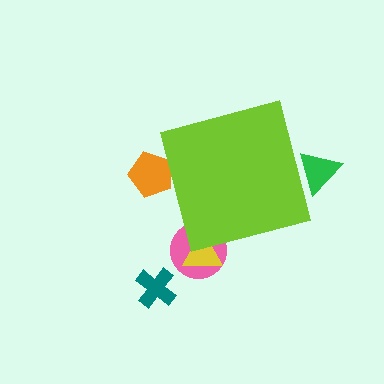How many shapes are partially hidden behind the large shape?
4 shapes are partially hidden.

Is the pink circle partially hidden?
Yes, the pink circle is partially hidden behind the lime square.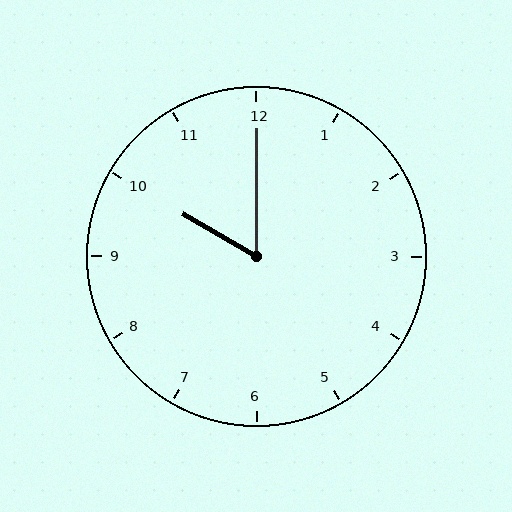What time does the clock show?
10:00.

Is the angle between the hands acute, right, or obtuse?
It is acute.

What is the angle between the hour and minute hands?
Approximately 60 degrees.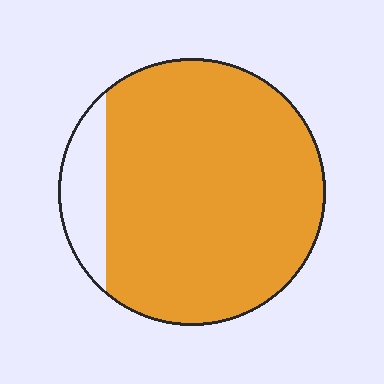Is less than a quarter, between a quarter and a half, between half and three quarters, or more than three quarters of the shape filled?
More than three quarters.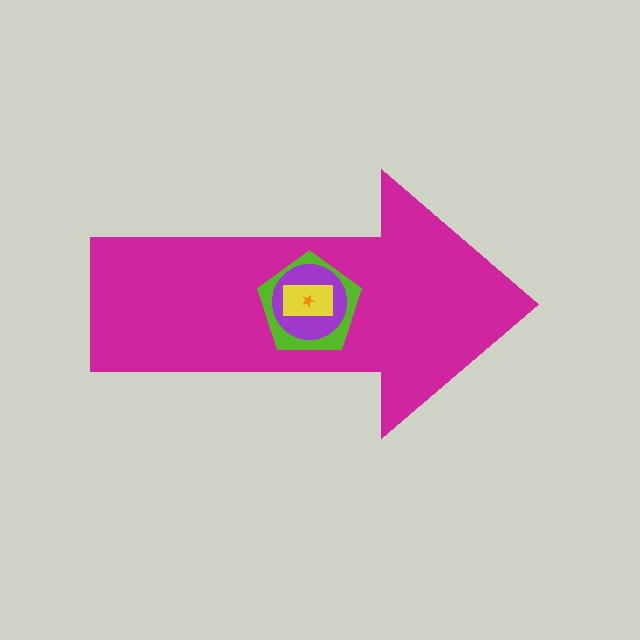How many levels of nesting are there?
5.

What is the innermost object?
The orange star.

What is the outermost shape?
The magenta arrow.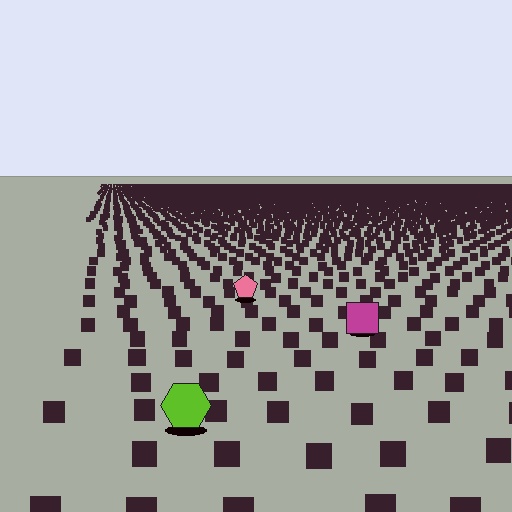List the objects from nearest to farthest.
From nearest to farthest: the lime hexagon, the magenta square, the pink pentagon.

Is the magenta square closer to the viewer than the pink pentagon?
Yes. The magenta square is closer — you can tell from the texture gradient: the ground texture is coarser near it.